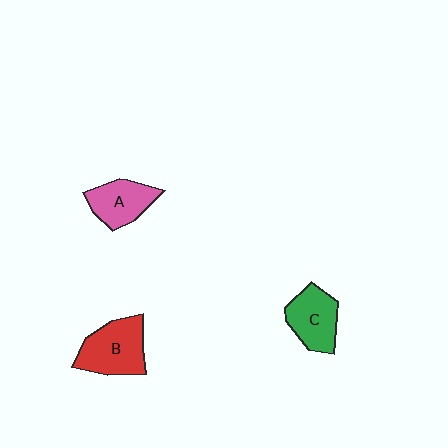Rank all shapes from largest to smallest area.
From largest to smallest: B (red), C (green), A (pink).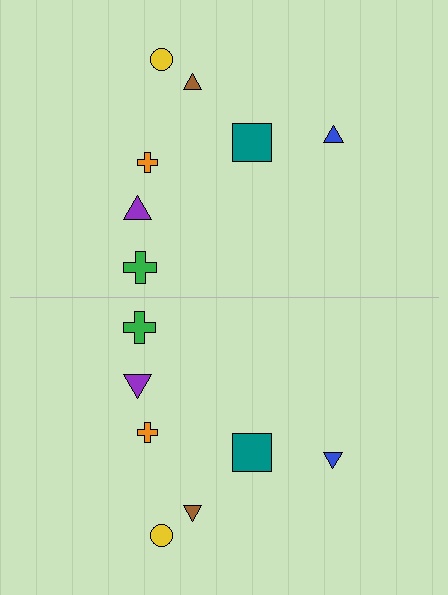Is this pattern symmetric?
Yes, this pattern has bilateral (reflection) symmetry.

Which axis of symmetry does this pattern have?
The pattern has a horizontal axis of symmetry running through the center of the image.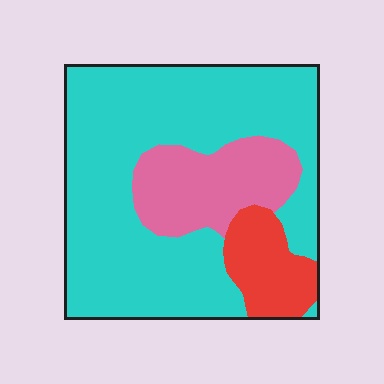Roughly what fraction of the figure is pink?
Pink takes up less than a quarter of the figure.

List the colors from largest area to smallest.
From largest to smallest: cyan, pink, red.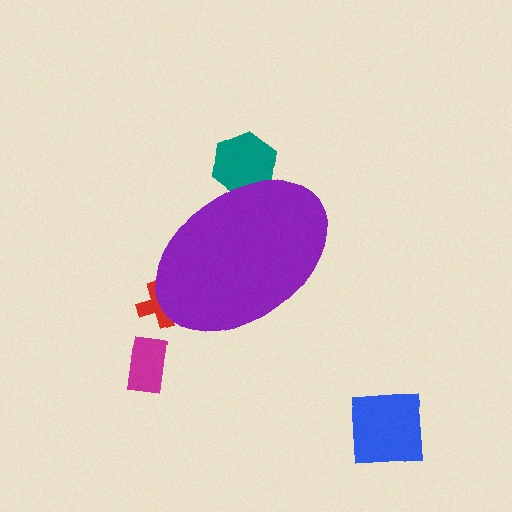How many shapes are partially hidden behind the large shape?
2 shapes are partially hidden.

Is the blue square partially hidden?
No, the blue square is fully visible.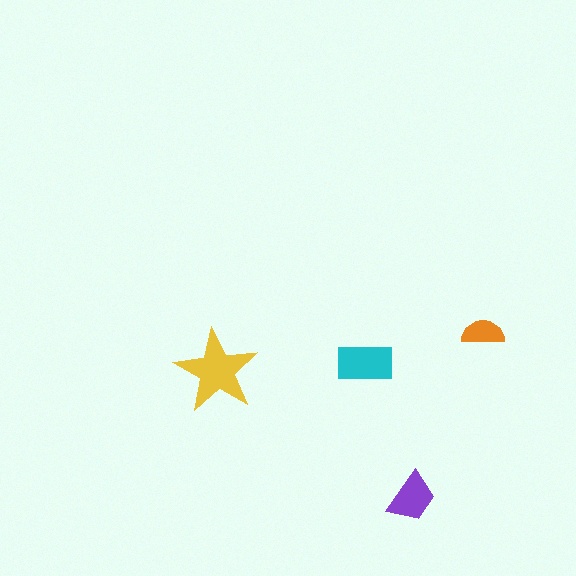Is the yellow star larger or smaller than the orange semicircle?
Larger.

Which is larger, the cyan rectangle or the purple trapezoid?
The cyan rectangle.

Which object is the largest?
The yellow star.